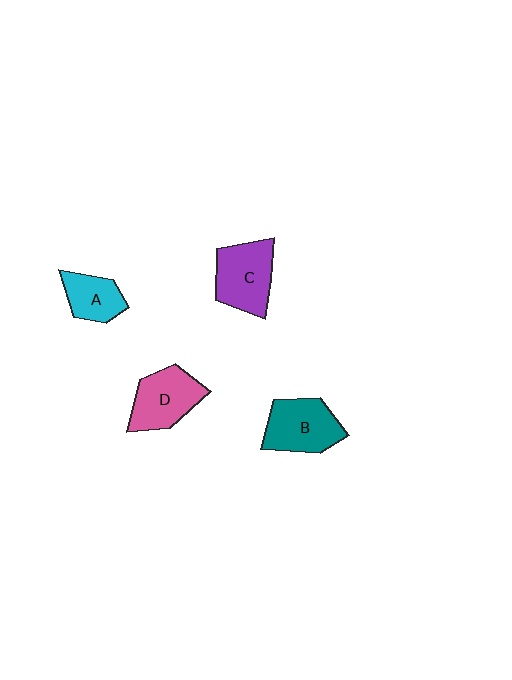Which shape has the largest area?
Shape C (purple).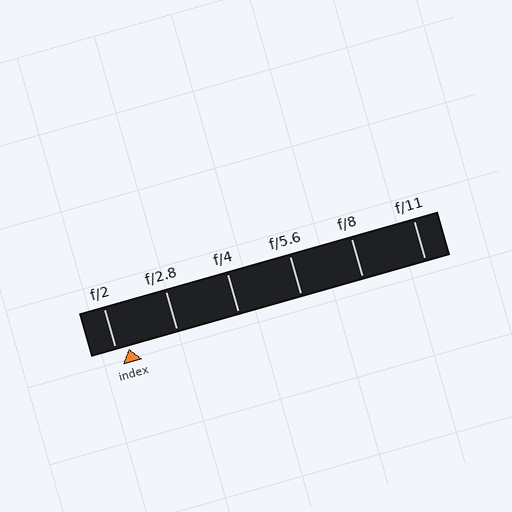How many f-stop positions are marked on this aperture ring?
There are 6 f-stop positions marked.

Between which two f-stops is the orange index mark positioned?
The index mark is between f/2 and f/2.8.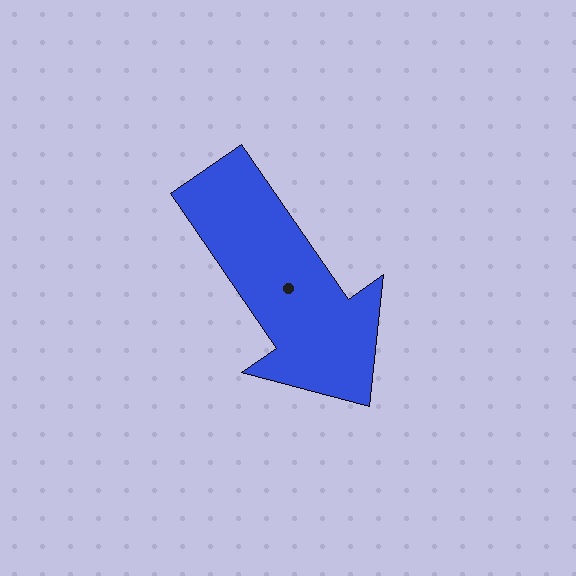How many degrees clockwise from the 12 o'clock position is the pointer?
Approximately 145 degrees.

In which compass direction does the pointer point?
Southeast.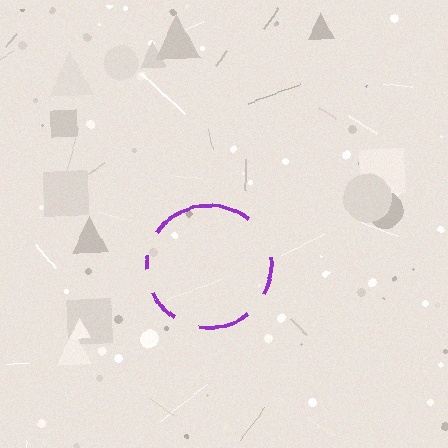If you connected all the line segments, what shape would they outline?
They would outline a circle.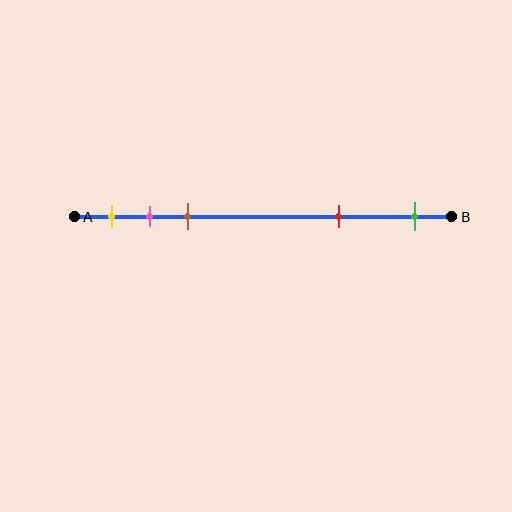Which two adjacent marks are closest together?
The pink and brown marks are the closest adjacent pair.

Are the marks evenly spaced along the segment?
No, the marks are not evenly spaced.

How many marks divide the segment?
There are 5 marks dividing the segment.